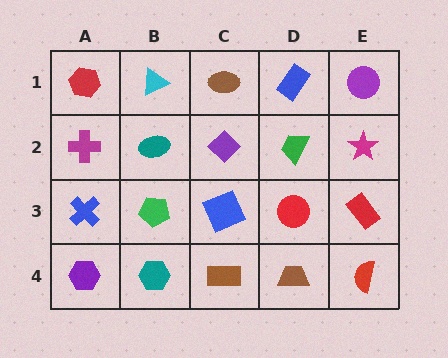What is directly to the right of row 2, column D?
A magenta star.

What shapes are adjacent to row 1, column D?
A green trapezoid (row 2, column D), a brown ellipse (row 1, column C), a purple circle (row 1, column E).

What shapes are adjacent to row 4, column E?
A red rectangle (row 3, column E), a brown trapezoid (row 4, column D).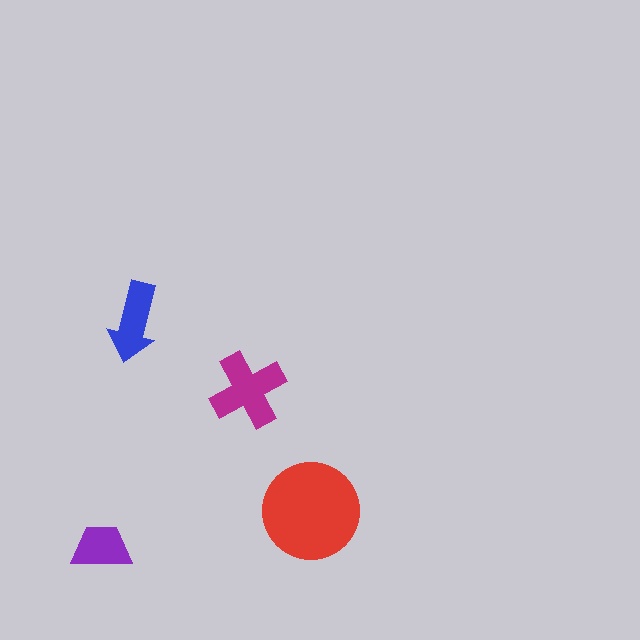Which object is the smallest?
The purple trapezoid.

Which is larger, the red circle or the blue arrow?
The red circle.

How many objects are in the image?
There are 4 objects in the image.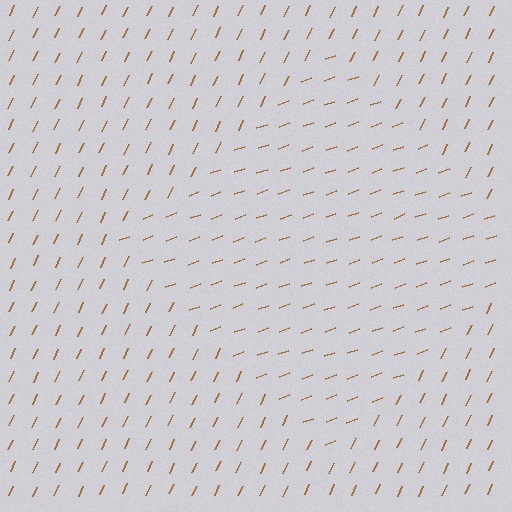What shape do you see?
I see a diamond.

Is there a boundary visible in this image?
Yes, there is a texture boundary formed by a change in line orientation.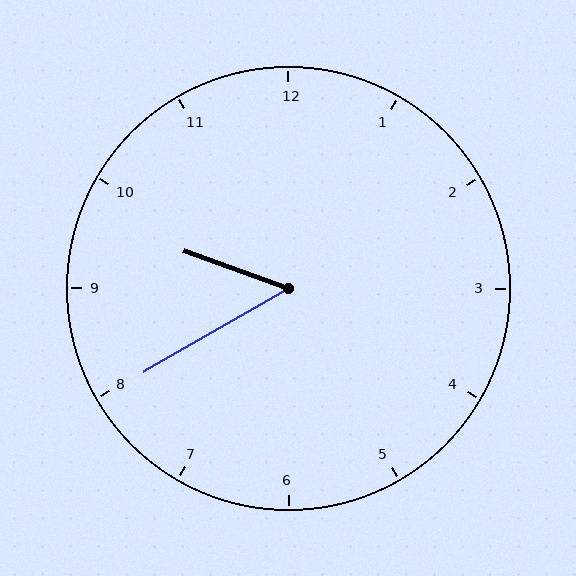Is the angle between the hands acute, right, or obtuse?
It is acute.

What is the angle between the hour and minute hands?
Approximately 50 degrees.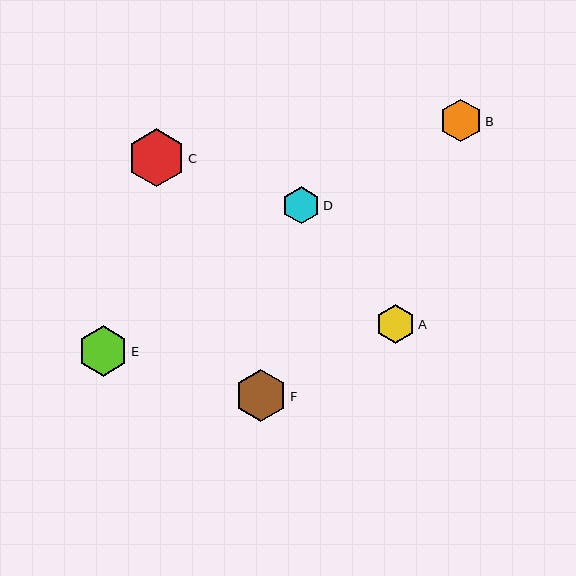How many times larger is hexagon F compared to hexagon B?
Hexagon F is approximately 1.2 times the size of hexagon B.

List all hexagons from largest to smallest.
From largest to smallest: C, F, E, B, A, D.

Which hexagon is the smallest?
Hexagon D is the smallest with a size of approximately 37 pixels.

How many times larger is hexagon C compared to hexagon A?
Hexagon C is approximately 1.5 times the size of hexagon A.